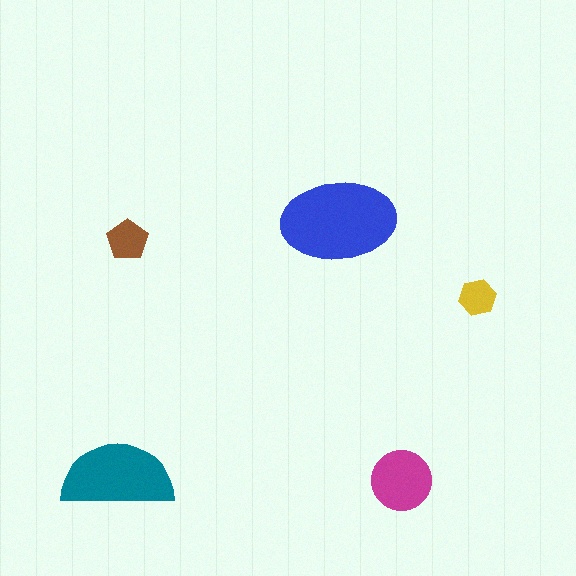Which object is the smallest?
The yellow hexagon.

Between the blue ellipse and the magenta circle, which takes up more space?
The blue ellipse.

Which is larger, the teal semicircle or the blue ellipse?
The blue ellipse.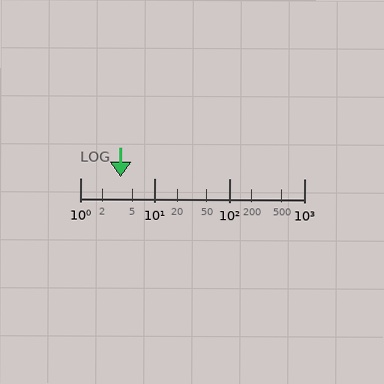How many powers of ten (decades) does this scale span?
The scale spans 3 decades, from 1 to 1000.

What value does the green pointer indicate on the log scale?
The pointer indicates approximately 3.5.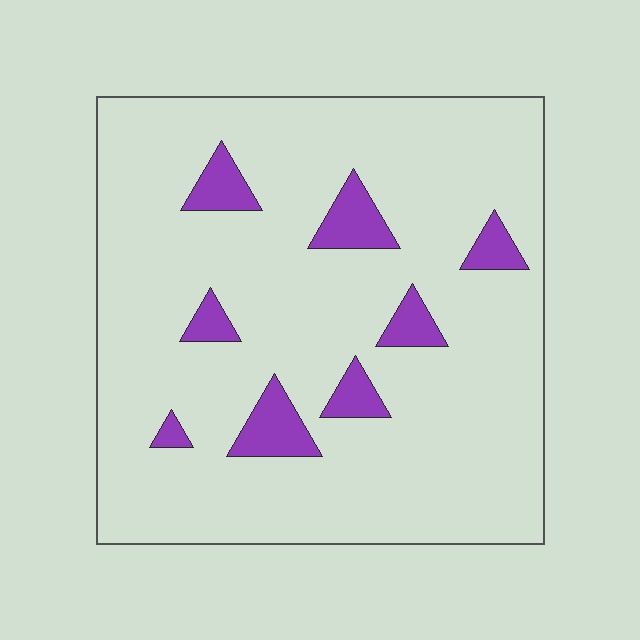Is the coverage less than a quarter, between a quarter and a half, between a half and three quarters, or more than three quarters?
Less than a quarter.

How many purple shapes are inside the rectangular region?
8.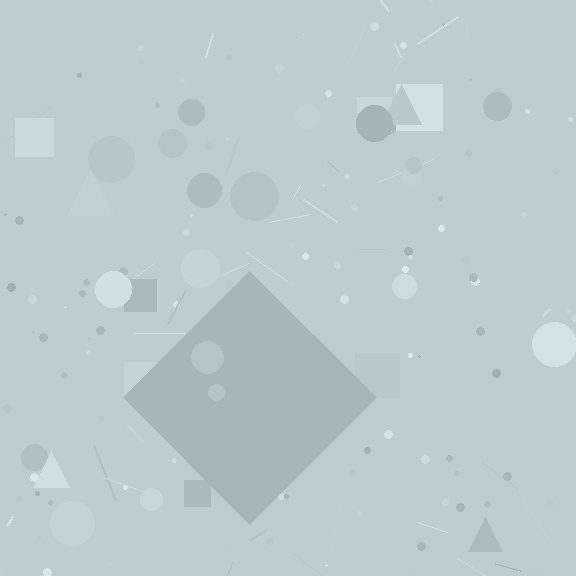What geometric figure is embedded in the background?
A diamond is embedded in the background.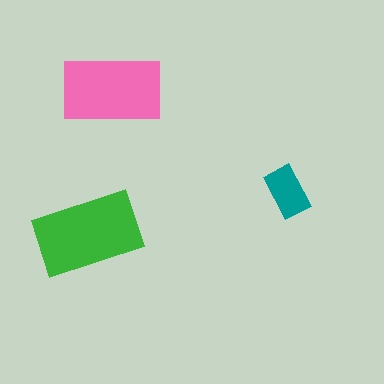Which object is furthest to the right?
The teal rectangle is rightmost.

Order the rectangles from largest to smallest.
the green one, the pink one, the teal one.